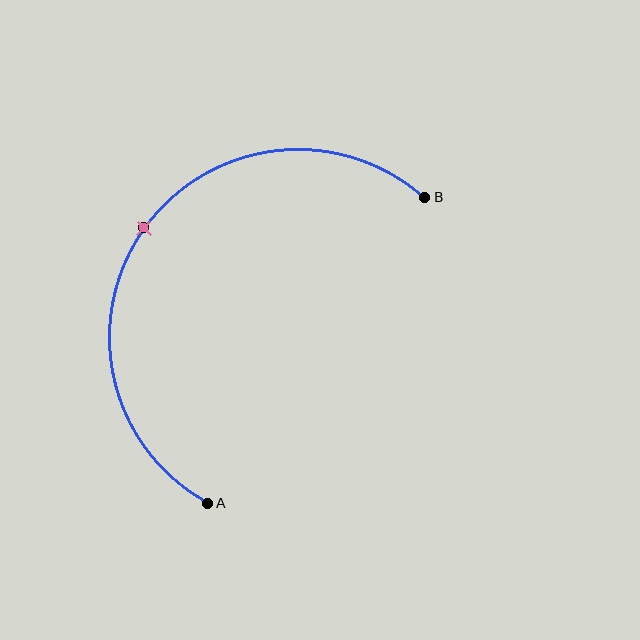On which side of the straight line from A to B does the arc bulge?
The arc bulges above and to the left of the straight line connecting A and B.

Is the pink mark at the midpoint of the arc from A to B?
Yes. The pink mark lies on the arc at equal arc-length from both A and B — it is the arc midpoint.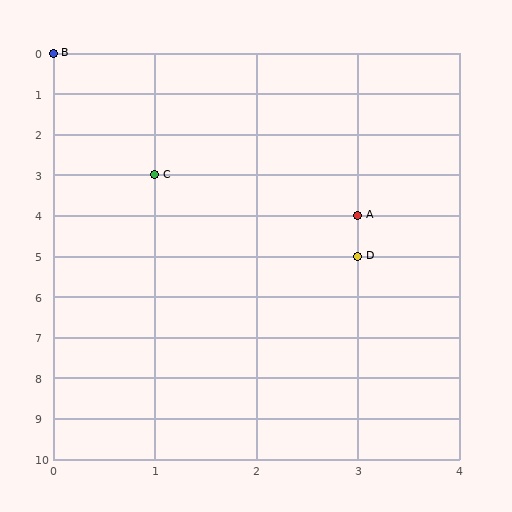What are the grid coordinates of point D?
Point D is at grid coordinates (3, 5).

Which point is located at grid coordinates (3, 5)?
Point D is at (3, 5).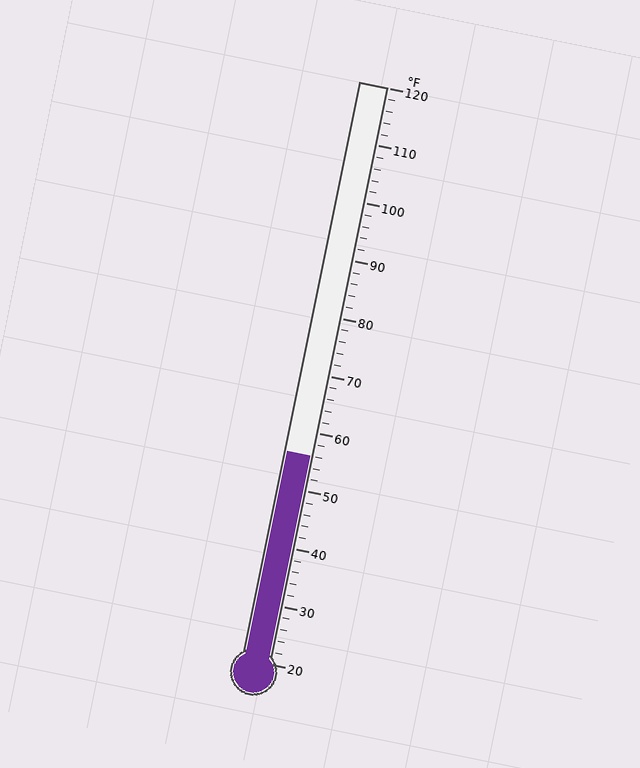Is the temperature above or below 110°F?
The temperature is below 110°F.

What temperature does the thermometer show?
The thermometer shows approximately 56°F.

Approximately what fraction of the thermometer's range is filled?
The thermometer is filled to approximately 35% of its range.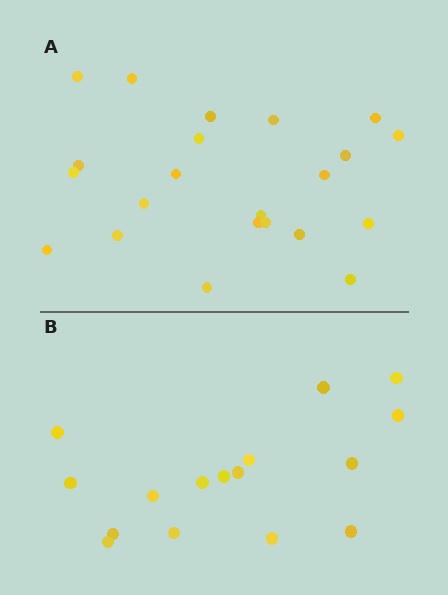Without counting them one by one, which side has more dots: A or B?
Region A (the top region) has more dots.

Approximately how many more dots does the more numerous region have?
Region A has about 6 more dots than region B.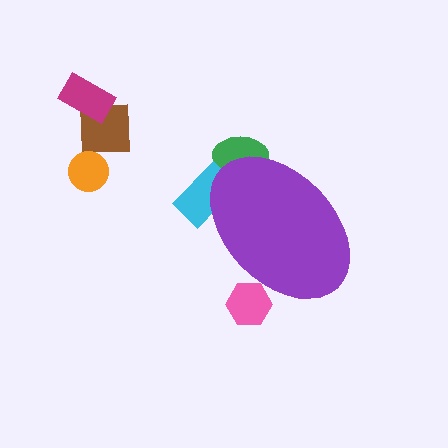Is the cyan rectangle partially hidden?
Yes, the cyan rectangle is partially hidden behind the purple ellipse.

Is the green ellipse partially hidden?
Yes, the green ellipse is partially hidden behind the purple ellipse.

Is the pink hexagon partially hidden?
Yes, the pink hexagon is partially hidden behind the purple ellipse.